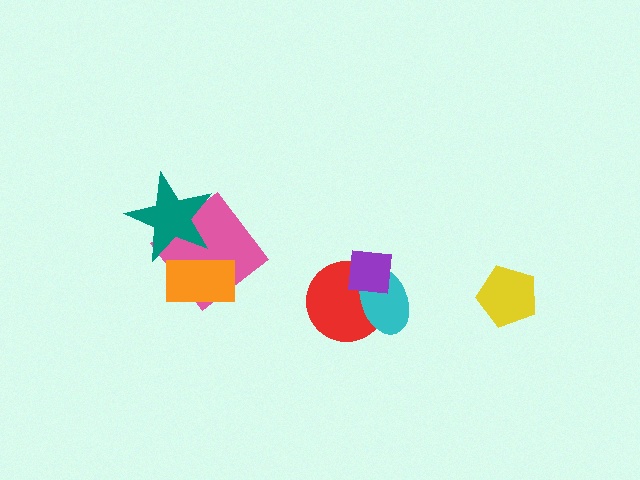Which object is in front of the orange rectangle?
The teal star is in front of the orange rectangle.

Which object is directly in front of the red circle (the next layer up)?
The cyan ellipse is directly in front of the red circle.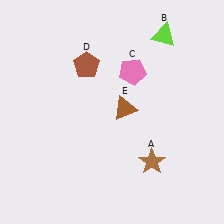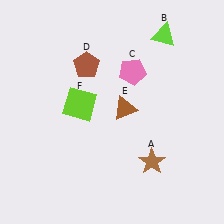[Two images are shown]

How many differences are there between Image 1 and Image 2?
There is 1 difference between the two images.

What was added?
A lime square (F) was added in Image 2.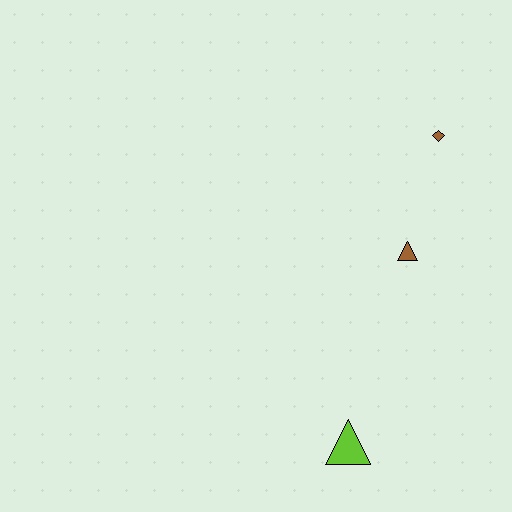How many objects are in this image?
There are 3 objects.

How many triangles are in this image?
There are 2 triangles.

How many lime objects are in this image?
There is 1 lime object.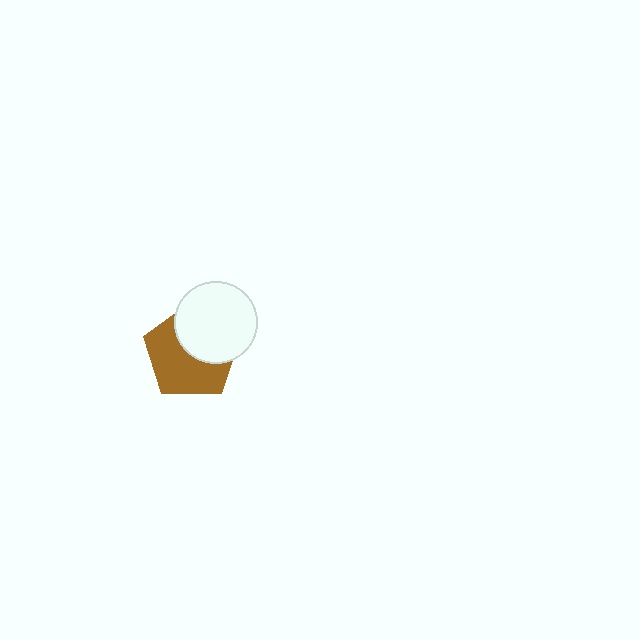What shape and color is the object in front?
The object in front is a white circle.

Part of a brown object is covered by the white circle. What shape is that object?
It is a pentagon.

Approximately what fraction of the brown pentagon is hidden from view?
Roughly 43% of the brown pentagon is hidden behind the white circle.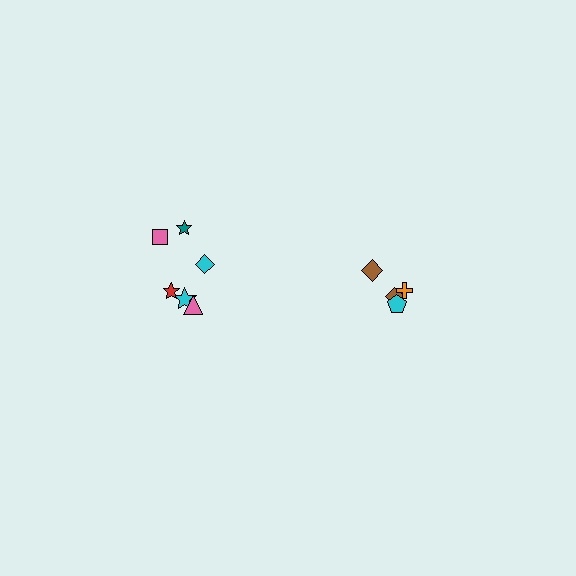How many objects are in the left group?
There are 6 objects.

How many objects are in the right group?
There are 4 objects.